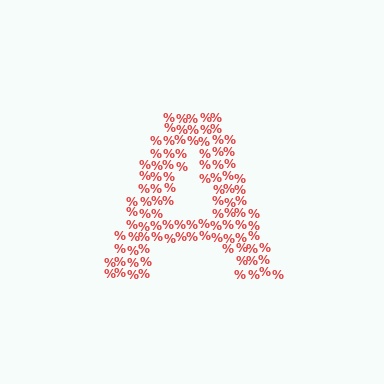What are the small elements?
The small elements are percent signs.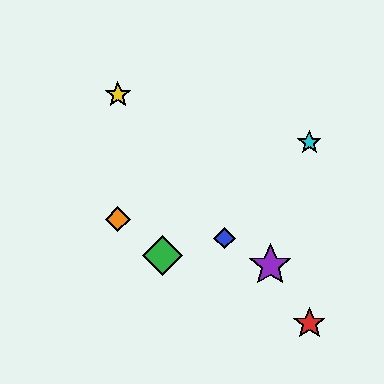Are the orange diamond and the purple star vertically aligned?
No, the orange diamond is at x≈118 and the purple star is at x≈270.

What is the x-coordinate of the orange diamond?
The orange diamond is at x≈118.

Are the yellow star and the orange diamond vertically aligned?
Yes, both are at x≈118.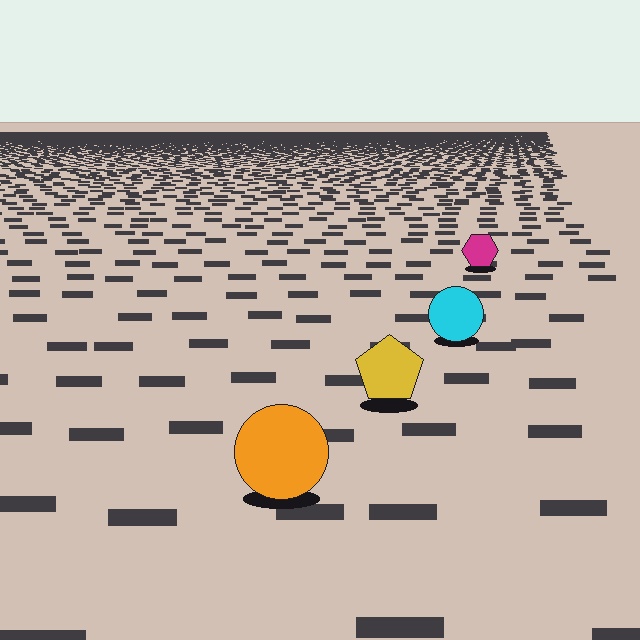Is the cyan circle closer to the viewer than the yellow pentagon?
No. The yellow pentagon is closer — you can tell from the texture gradient: the ground texture is coarser near it.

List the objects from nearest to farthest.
From nearest to farthest: the orange circle, the yellow pentagon, the cyan circle, the magenta hexagon.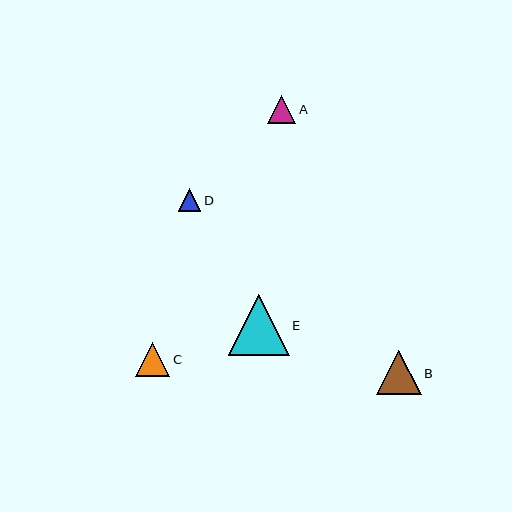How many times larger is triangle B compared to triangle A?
Triangle B is approximately 1.6 times the size of triangle A.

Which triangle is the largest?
Triangle E is the largest with a size of approximately 61 pixels.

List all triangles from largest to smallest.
From largest to smallest: E, B, C, A, D.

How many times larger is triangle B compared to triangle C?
Triangle B is approximately 1.3 times the size of triangle C.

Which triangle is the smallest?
Triangle D is the smallest with a size of approximately 23 pixels.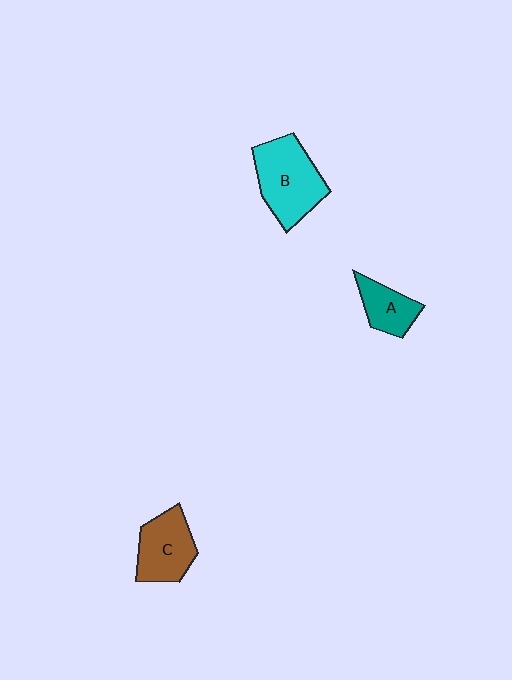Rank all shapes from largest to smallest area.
From largest to smallest: B (cyan), C (brown), A (teal).